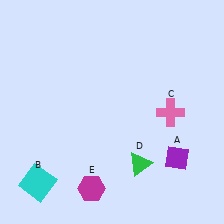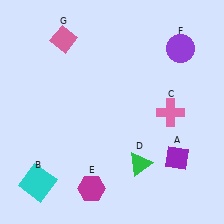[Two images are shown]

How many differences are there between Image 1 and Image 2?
There are 2 differences between the two images.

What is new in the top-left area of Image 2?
A pink diamond (G) was added in the top-left area of Image 2.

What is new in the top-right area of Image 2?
A purple circle (F) was added in the top-right area of Image 2.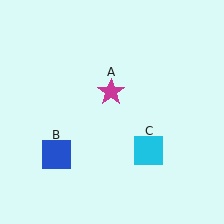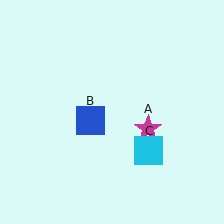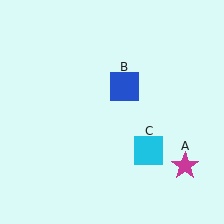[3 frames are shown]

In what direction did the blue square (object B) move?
The blue square (object B) moved up and to the right.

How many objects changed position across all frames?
2 objects changed position: magenta star (object A), blue square (object B).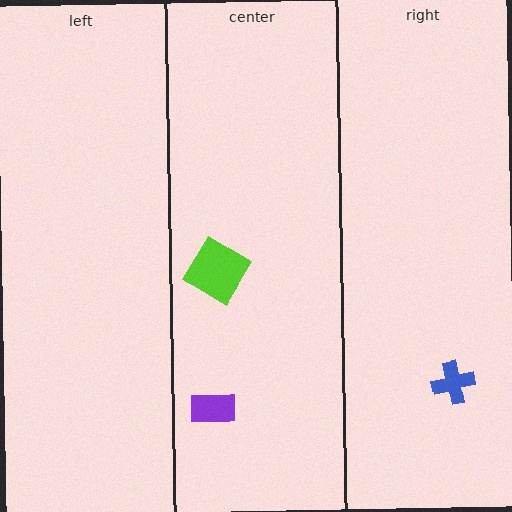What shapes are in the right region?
The blue cross.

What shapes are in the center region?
The purple rectangle, the lime diamond.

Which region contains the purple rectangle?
The center region.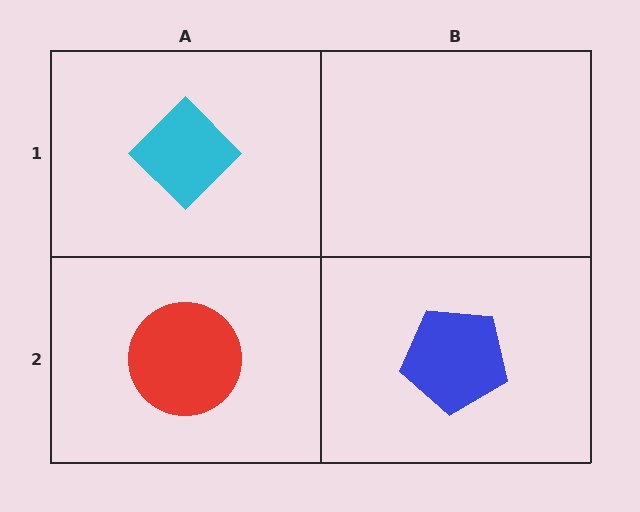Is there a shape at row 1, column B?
No, that cell is empty.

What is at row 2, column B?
A blue pentagon.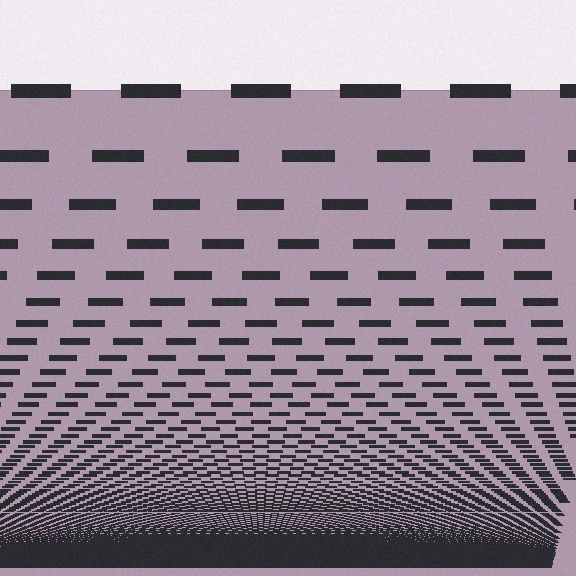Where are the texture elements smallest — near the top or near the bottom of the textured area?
Near the bottom.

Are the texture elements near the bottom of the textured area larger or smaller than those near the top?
Smaller. The gradient is inverted — elements near the bottom are smaller and denser.